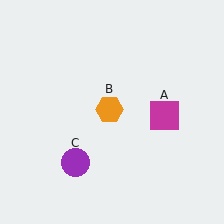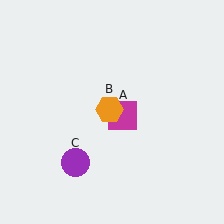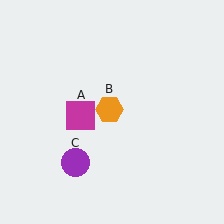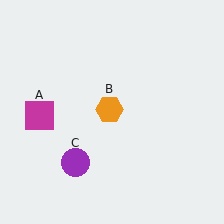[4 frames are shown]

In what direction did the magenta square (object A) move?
The magenta square (object A) moved left.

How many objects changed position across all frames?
1 object changed position: magenta square (object A).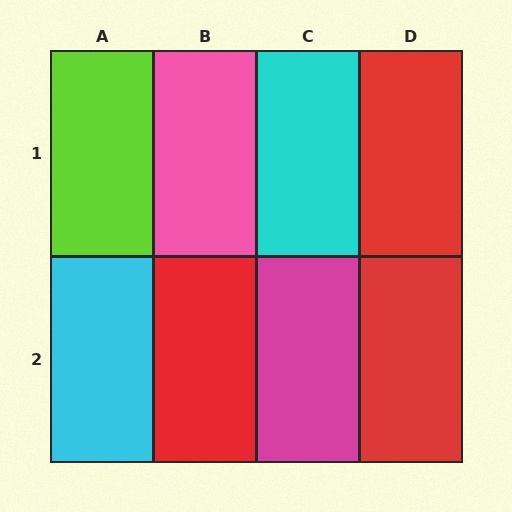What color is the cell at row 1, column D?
Red.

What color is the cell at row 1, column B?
Pink.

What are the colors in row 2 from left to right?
Cyan, red, magenta, red.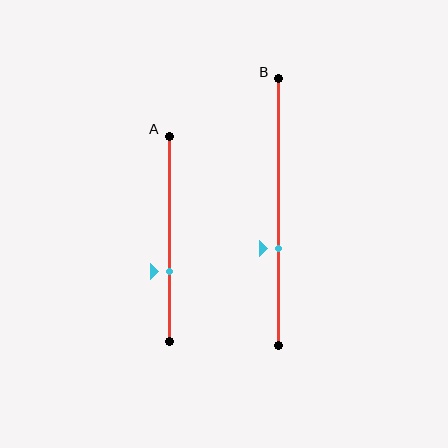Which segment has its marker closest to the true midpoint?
Segment B has its marker closest to the true midpoint.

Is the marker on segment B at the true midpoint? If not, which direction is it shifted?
No, the marker on segment B is shifted downward by about 14% of the segment length.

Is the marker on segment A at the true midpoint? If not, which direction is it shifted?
No, the marker on segment A is shifted downward by about 16% of the segment length.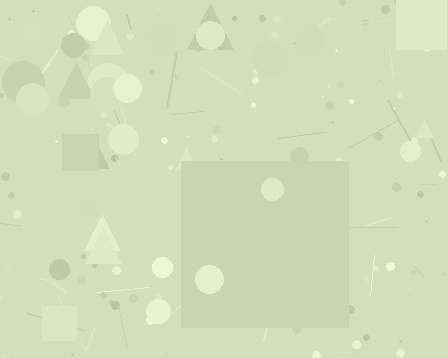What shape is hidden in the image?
A square is hidden in the image.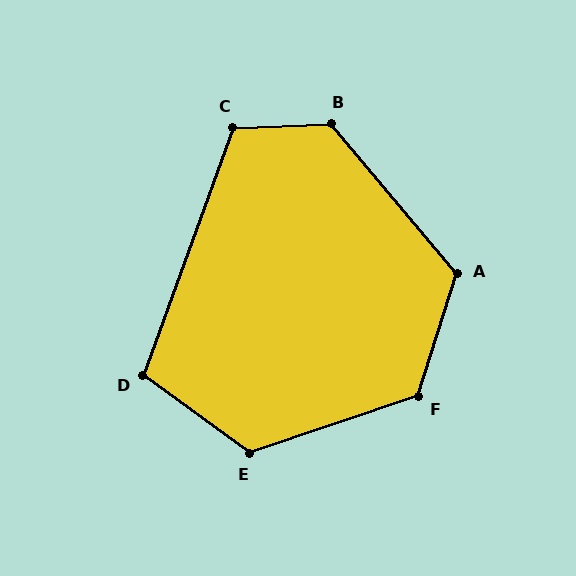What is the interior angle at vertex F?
Approximately 126 degrees (obtuse).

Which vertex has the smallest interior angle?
D, at approximately 106 degrees.